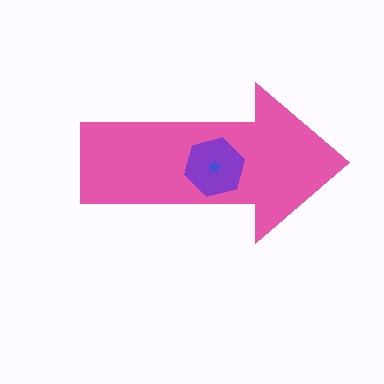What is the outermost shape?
The pink arrow.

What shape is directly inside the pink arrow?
The purple hexagon.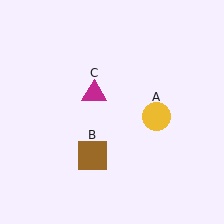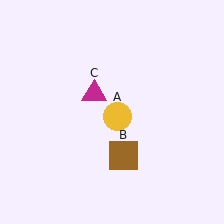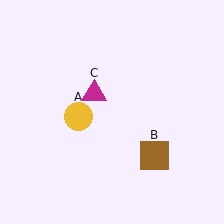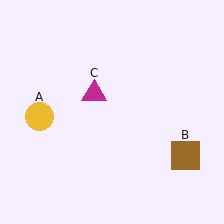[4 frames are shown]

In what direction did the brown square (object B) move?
The brown square (object B) moved right.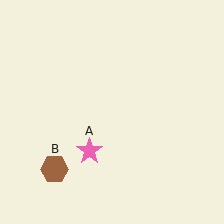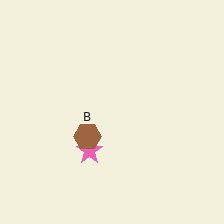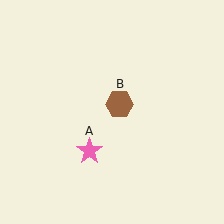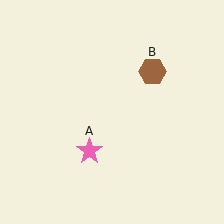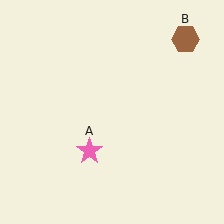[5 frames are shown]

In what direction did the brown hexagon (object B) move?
The brown hexagon (object B) moved up and to the right.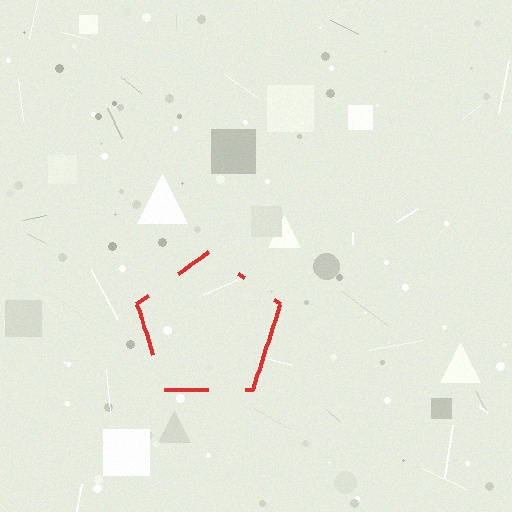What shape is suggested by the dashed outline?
The dashed outline suggests a pentagon.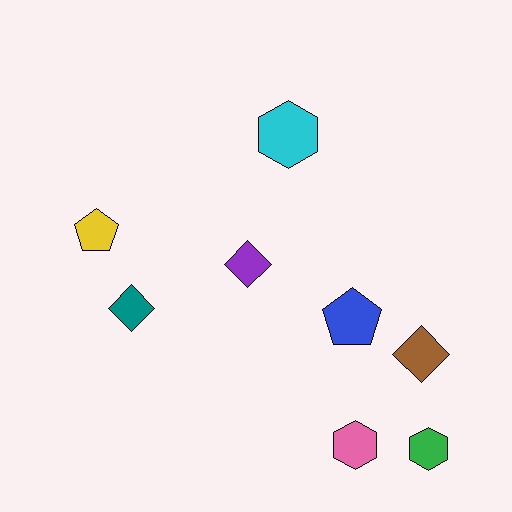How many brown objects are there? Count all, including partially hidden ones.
There is 1 brown object.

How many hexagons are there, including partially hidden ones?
There are 3 hexagons.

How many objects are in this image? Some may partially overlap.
There are 8 objects.